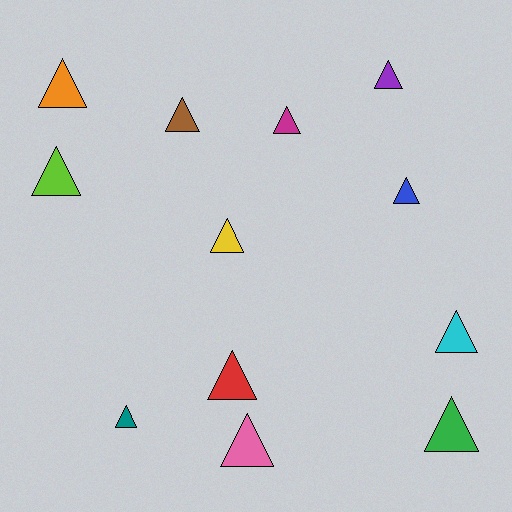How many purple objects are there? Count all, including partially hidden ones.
There is 1 purple object.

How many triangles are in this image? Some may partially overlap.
There are 12 triangles.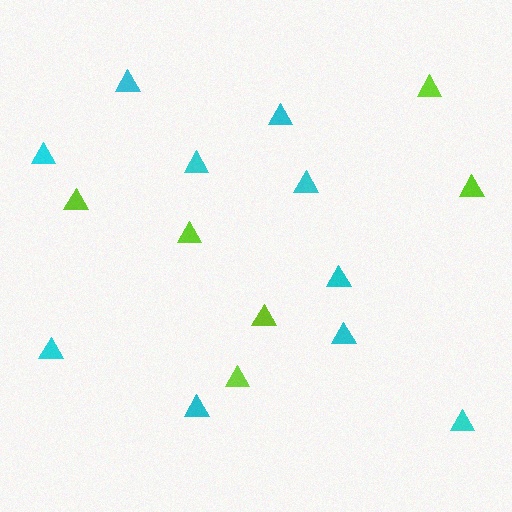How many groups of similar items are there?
There are 2 groups: one group of cyan triangles (10) and one group of lime triangles (6).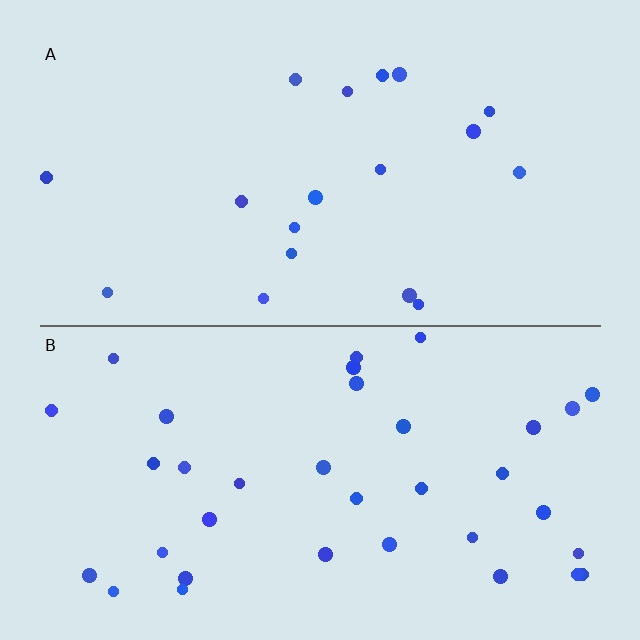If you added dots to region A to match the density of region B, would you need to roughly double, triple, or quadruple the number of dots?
Approximately double.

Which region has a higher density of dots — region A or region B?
B (the bottom).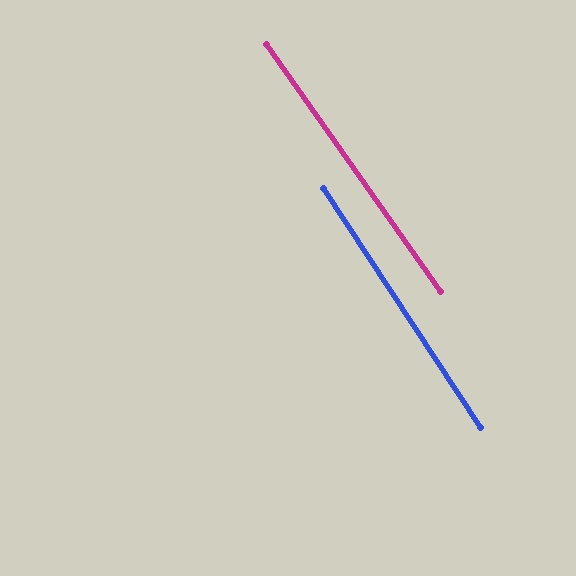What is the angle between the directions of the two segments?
Approximately 2 degrees.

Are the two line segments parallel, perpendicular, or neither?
Parallel — their directions differ by only 1.8°.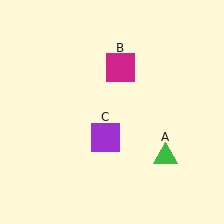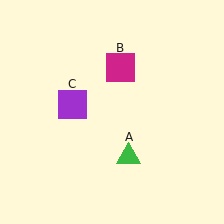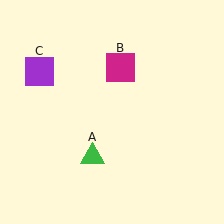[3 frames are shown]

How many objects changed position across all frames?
2 objects changed position: green triangle (object A), purple square (object C).